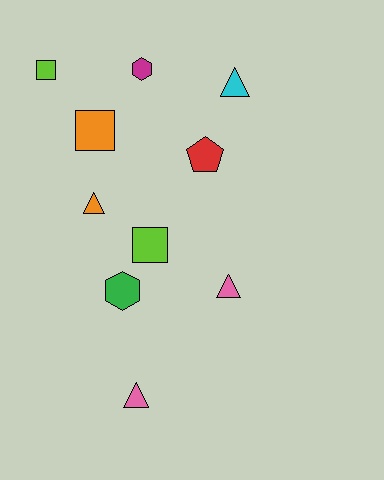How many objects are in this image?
There are 10 objects.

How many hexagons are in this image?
There are 2 hexagons.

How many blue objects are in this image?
There are no blue objects.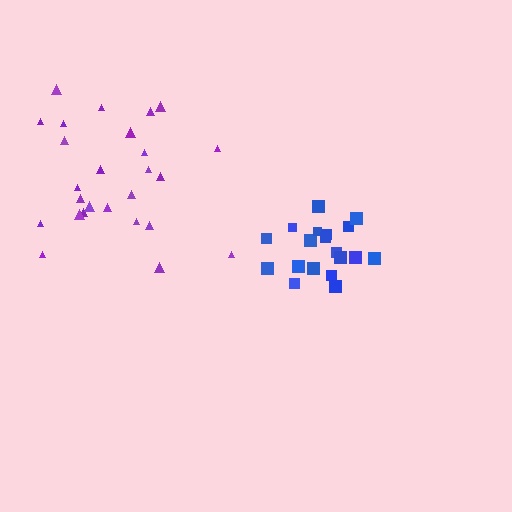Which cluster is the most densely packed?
Blue.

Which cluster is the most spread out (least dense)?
Purple.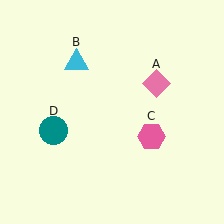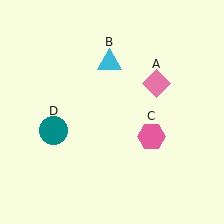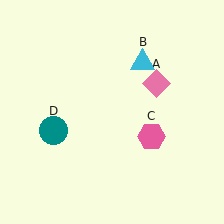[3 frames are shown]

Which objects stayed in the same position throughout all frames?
Pink diamond (object A) and pink hexagon (object C) and teal circle (object D) remained stationary.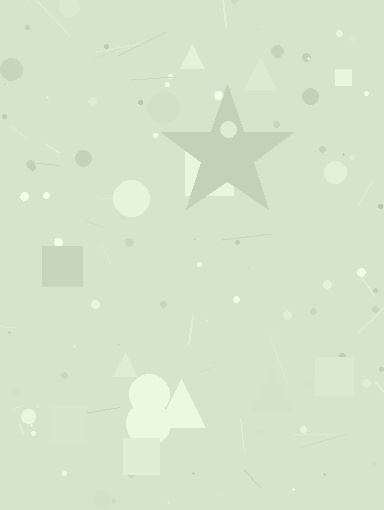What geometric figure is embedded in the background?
A star is embedded in the background.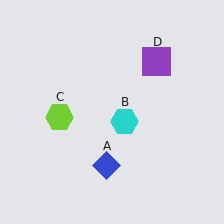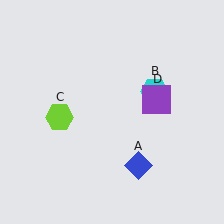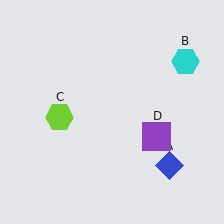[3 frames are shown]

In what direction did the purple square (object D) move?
The purple square (object D) moved down.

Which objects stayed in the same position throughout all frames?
Lime hexagon (object C) remained stationary.